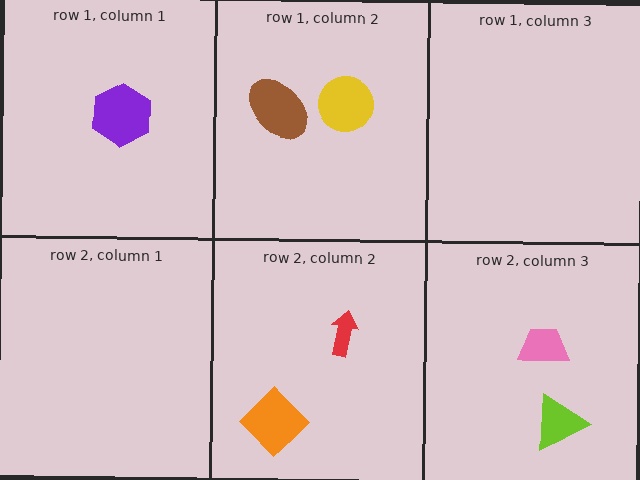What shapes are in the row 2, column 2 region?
The orange diamond, the red arrow.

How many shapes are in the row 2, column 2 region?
2.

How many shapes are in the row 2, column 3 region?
2.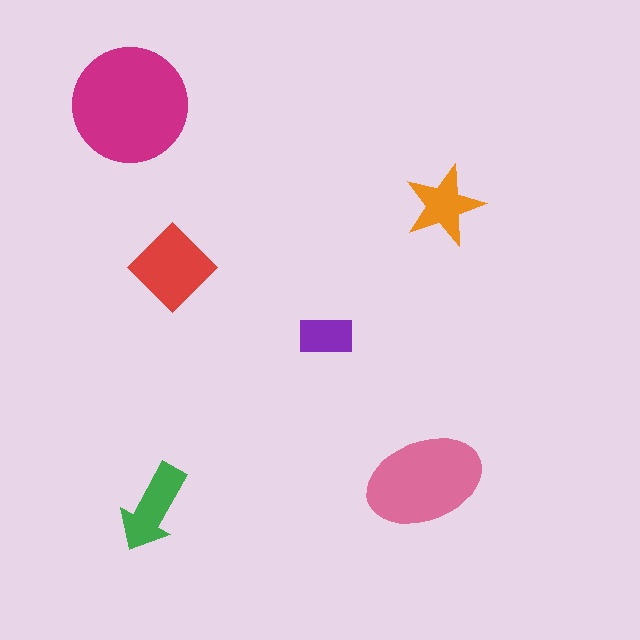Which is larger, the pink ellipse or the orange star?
The pink ellipse.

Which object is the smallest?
The purple rectangle.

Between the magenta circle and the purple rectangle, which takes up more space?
The magenta circle.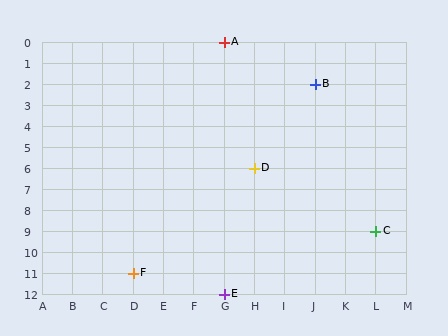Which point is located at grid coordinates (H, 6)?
Point D is at (H, 6).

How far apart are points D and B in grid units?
Points D and B are 2 columns and 4 rows apart (about 4.5 grid units diagonally).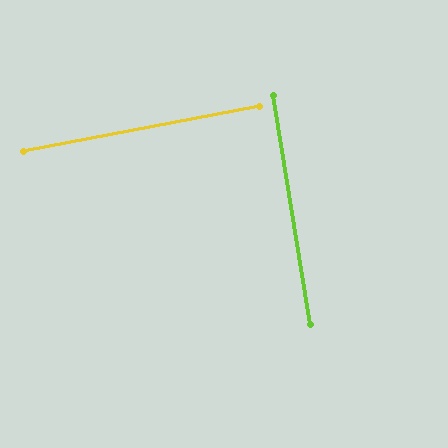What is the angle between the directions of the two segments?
Approximately 89 degrees.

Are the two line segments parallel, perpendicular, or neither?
Perpendicular — they meet at approximately 89°.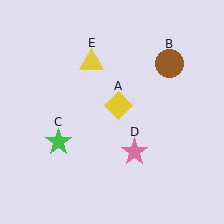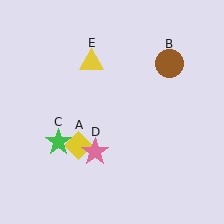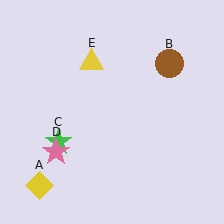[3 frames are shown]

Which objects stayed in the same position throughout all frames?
Brown circle (object B) and green star (object C) and yellow triangle (object E) remained stationary.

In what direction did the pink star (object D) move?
The pink star (object D) moved left.